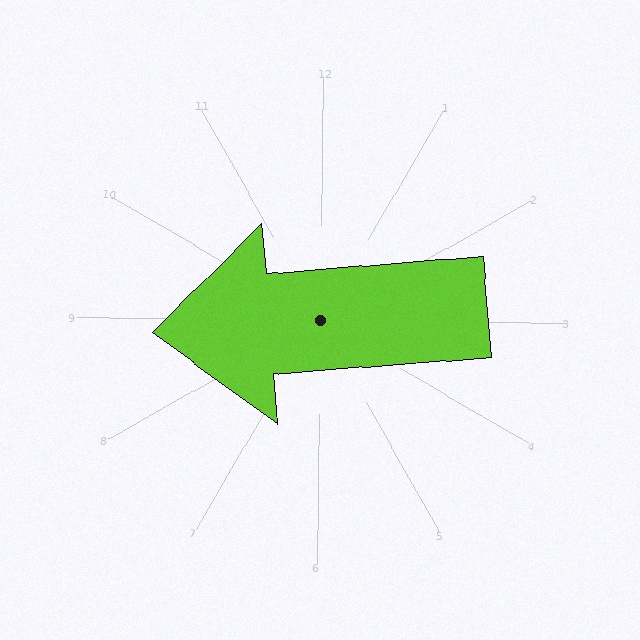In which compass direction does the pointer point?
West.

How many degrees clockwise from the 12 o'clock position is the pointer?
Approximately 265 degrees.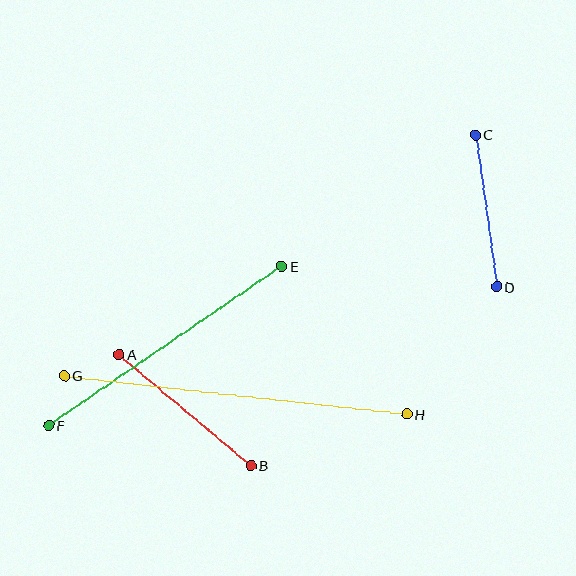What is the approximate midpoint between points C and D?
The midpoint is at approximately (486, 211) pixels.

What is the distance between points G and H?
The distance is approximately 344 pixels.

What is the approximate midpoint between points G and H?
The midpoint is at approximately (235, 395) pixels.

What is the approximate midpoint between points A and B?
The midpoint is at approximately (185, 410) pixels.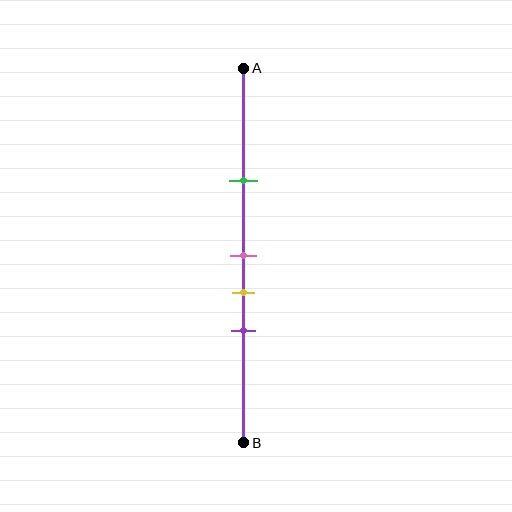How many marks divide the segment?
There are 4 marks dividing the segment.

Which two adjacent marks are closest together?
The pink and yellow marks are the closest adjacent pair.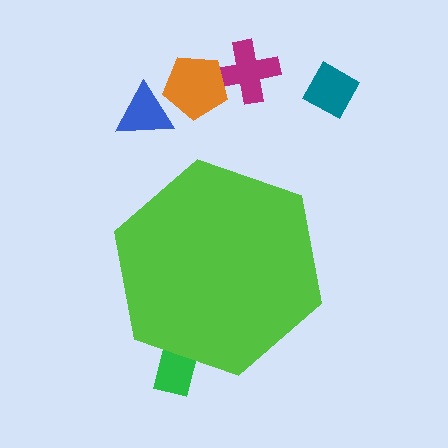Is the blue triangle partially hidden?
No, the blue triangle is fully visible.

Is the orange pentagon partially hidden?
No, the orange pentagon is fully visible.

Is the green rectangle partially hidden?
Yes, the green rectangle is partially hidden behind the lime hexagon.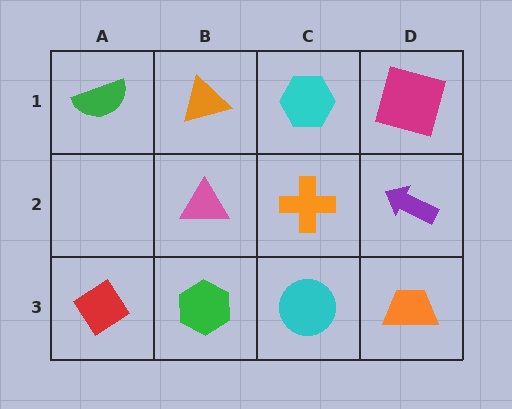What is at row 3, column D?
An orange trapezoid.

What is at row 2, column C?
An orange cross.